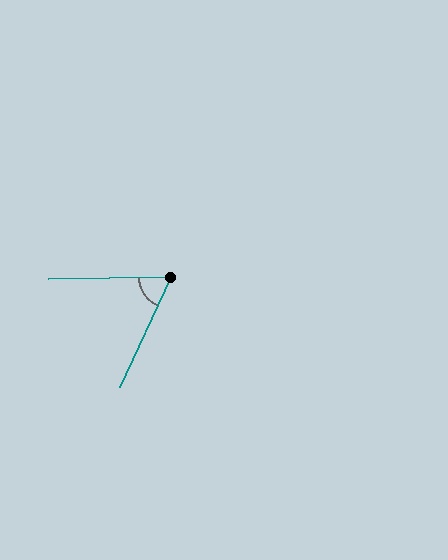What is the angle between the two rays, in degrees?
Approximately 64 degrees.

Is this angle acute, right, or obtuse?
It is acute.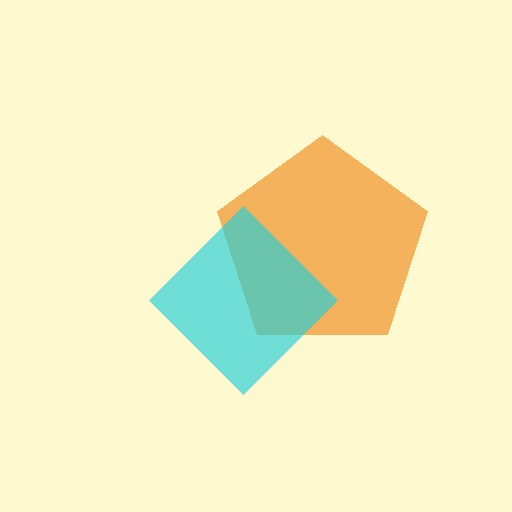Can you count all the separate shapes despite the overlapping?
Yes, there are 2 separate shapes.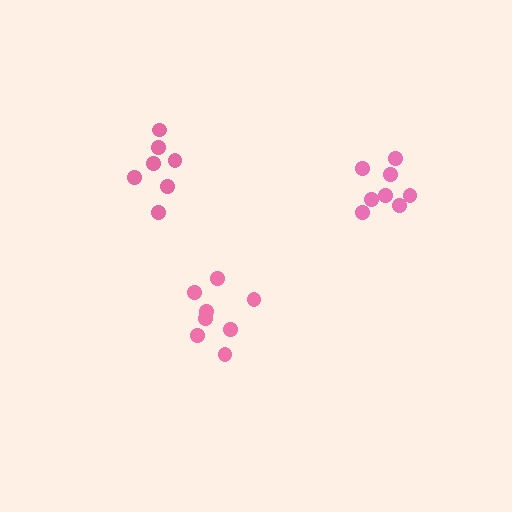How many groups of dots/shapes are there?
There are 3 groups.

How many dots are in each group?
Group 1: 8 dots, Group 2: 8 dots, Group 3: 7 dots (23 total).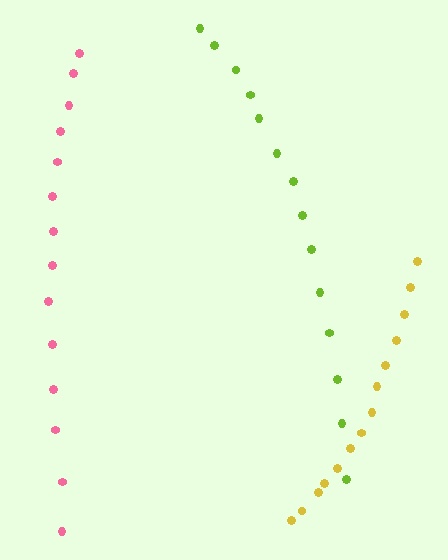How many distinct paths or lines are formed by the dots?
There are 3 distinct paths.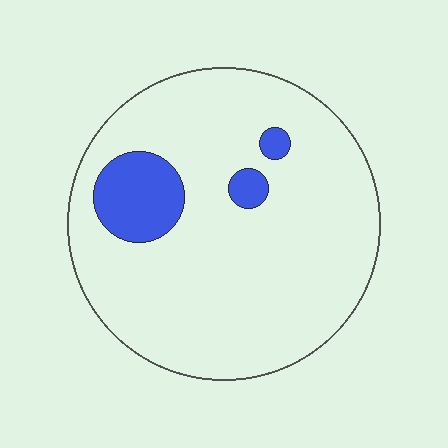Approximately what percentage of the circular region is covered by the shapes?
Approximately 10%.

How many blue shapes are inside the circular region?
3.